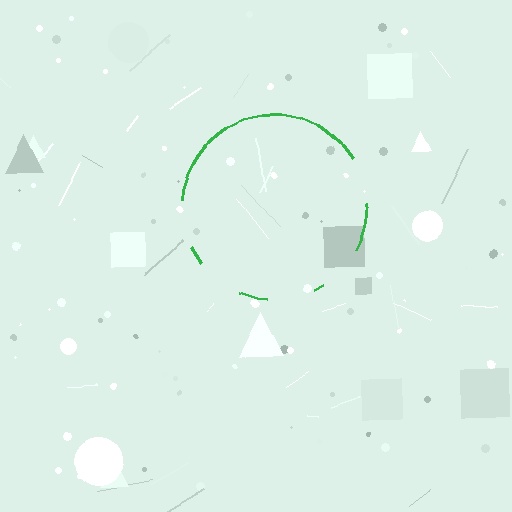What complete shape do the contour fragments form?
The contour fragments form a circle.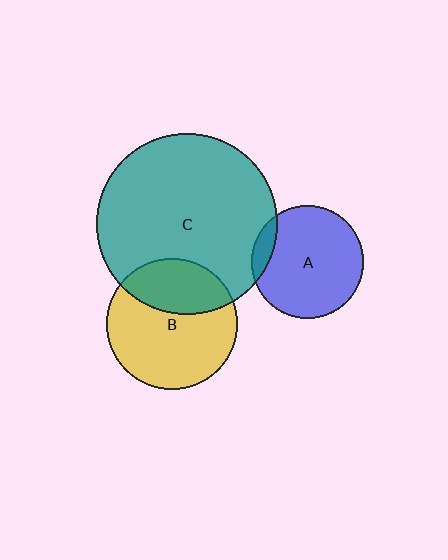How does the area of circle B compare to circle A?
Approximately 1.3 times.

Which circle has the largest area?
Circle C (teal).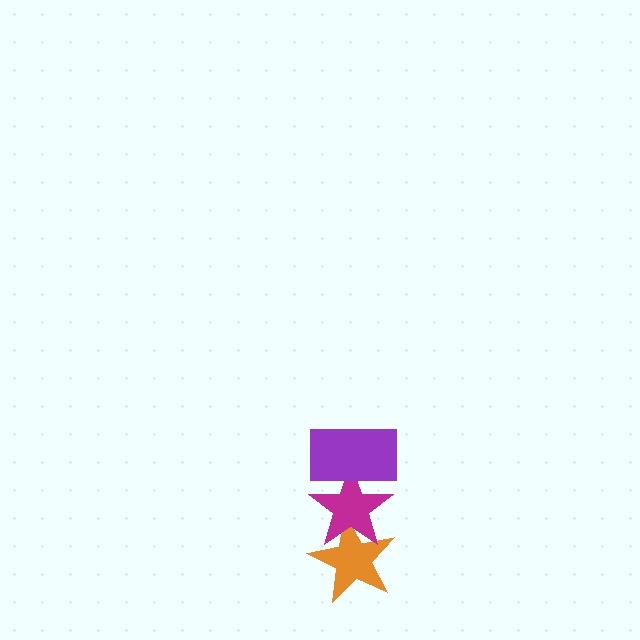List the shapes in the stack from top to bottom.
From top to bottom: the purple rectangle, the magenta star, the orange star.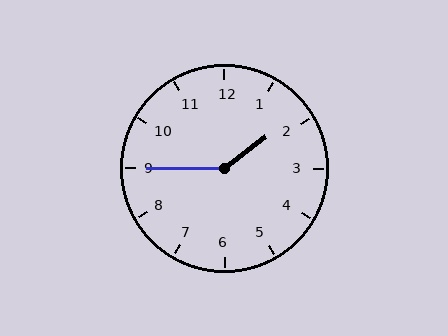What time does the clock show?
1:45.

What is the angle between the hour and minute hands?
Approximately 142 degrees.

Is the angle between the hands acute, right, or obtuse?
It is obtuse.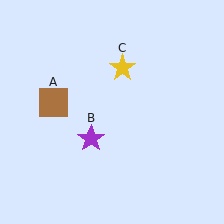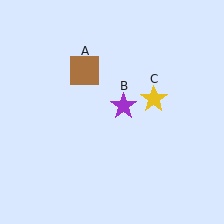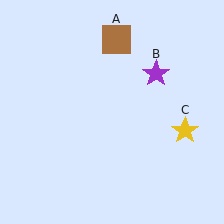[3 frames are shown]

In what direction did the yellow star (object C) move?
The yellow star (object C) moved down and to the right.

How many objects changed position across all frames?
3 objects changed position: brown square (object A), purple star (object B), yellow star (object C).